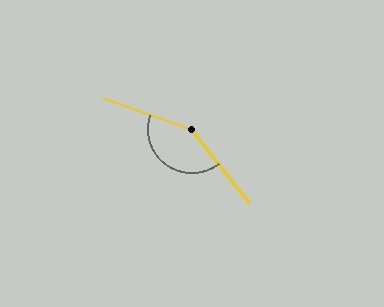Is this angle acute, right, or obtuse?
It is obtuse.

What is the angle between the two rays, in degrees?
Approximately 148 degrees.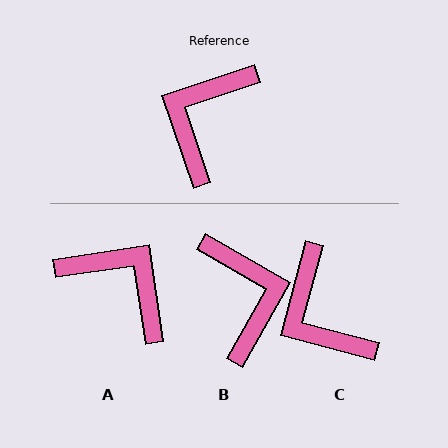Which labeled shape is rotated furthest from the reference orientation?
B, about 139 degrees away.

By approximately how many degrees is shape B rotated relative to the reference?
Approximately 139 degrees clockwise.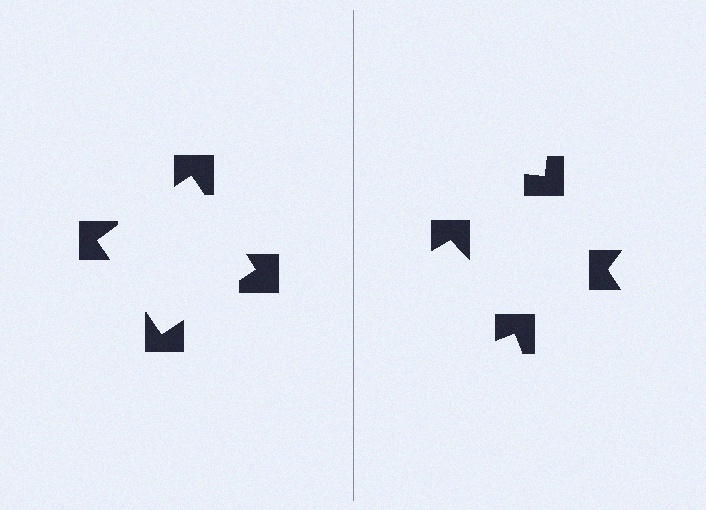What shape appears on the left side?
An illusory square.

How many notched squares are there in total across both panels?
8 — 4 on each side.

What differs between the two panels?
The notched squares are positioned identically on both sides; only the wedge orientations differ. On the left they align to a square; on the right they are misaligned.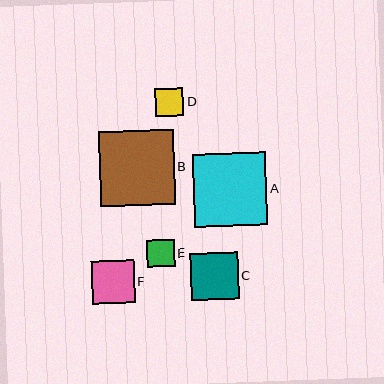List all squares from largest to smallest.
From largest to smallest: B, A, C, F, D, E.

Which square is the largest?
Square B is the largest with a size of approximately 75 pixels.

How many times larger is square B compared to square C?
Square B is approximately 1.6 times the size of square C.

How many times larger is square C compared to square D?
Square C is approximately 1.7 times the size of square D.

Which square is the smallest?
Square E is the smallest with a size of approximately 28 pixels.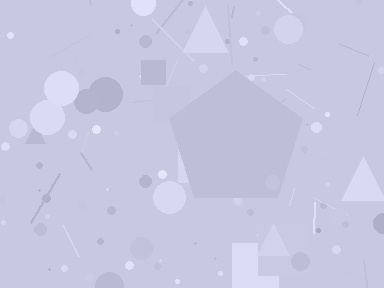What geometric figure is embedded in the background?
A pentagon is embedded in the background.